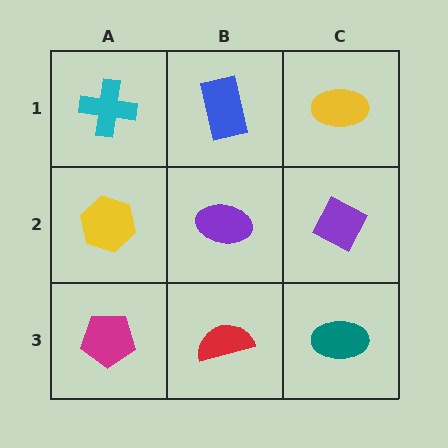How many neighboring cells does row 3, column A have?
2.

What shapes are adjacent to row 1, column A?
A yellow hexagon (row 2, column A), a blue rectangle (row 1, column B).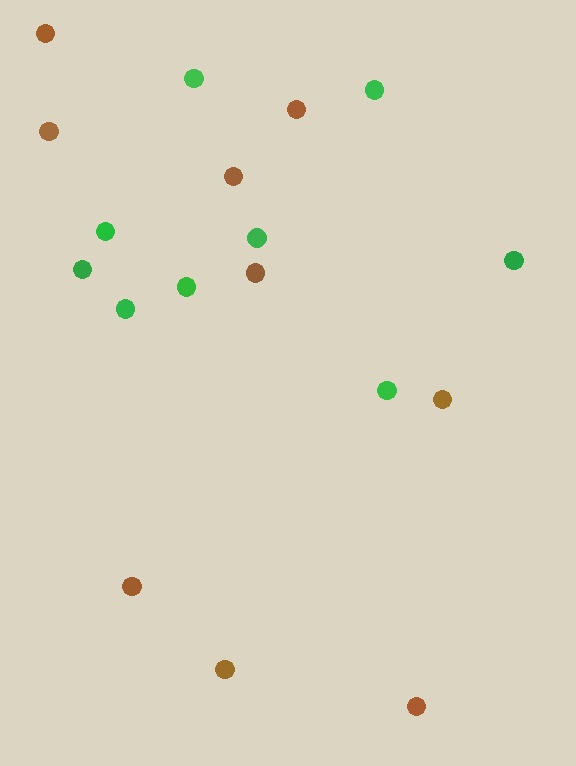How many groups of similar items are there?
There are 2 groups: one group of brown circles (9) and one group of green circles (9).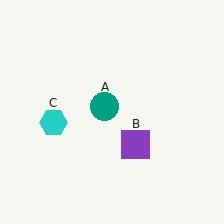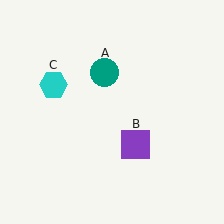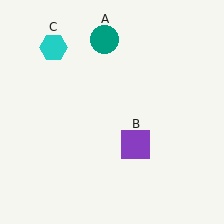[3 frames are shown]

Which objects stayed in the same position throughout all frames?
Purple square (object B) remained stationary.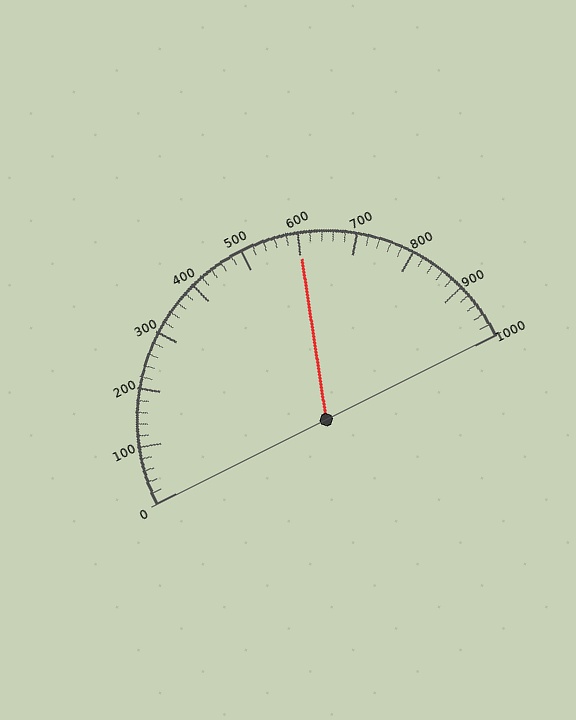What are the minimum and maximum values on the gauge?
The gauge ranges from 0 to 1000.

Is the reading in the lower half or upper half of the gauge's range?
The reading is in the upper half of the range (0 to 1000).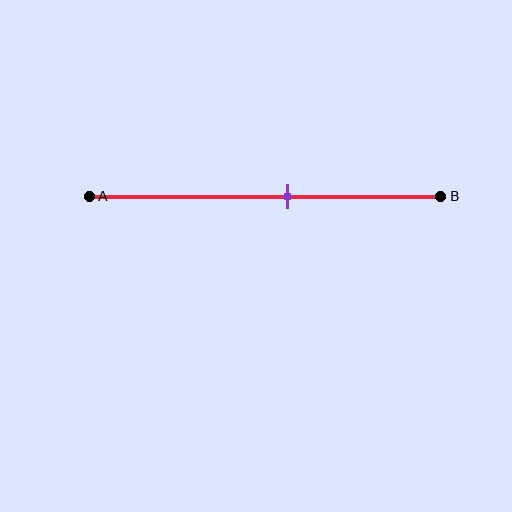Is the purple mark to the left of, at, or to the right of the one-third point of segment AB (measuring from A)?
The purple mark is to the right of the one-third point of segment AB.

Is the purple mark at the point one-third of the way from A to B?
No, the mark is at about 55% from A, not at the 33% one-third point.